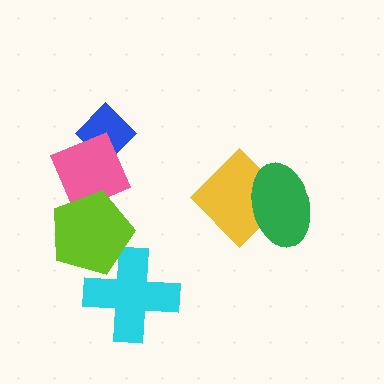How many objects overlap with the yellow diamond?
1 object overlaps with the yellow diamond.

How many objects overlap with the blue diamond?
1 object overlaps with the blue diamond.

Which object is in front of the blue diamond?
The pink diamond is in front of the blue diamond.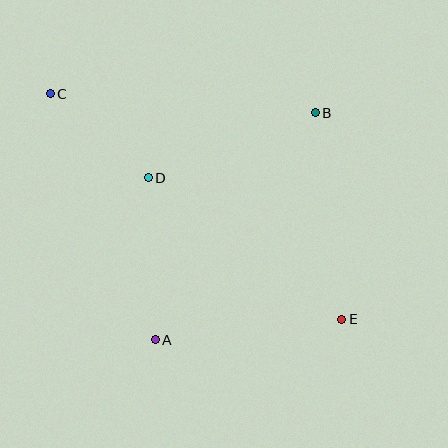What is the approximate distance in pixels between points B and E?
The distance between B and E is approximately 208 pixels.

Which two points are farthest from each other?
Points C and E are farthest from each other.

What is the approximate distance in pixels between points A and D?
The distance between A and D is approximately 162 pixels.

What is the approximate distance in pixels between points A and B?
The distance between A and B is approximately 278 pixels.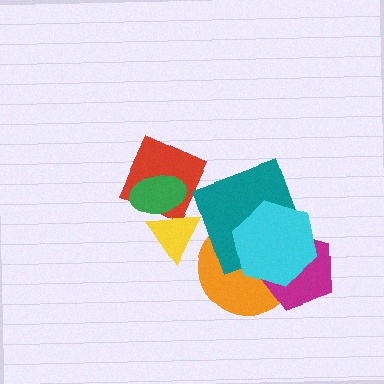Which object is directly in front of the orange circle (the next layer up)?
The magenta pentagon is directly in front of the orange circle.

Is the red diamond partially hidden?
Yes, it is partially covered by another shape.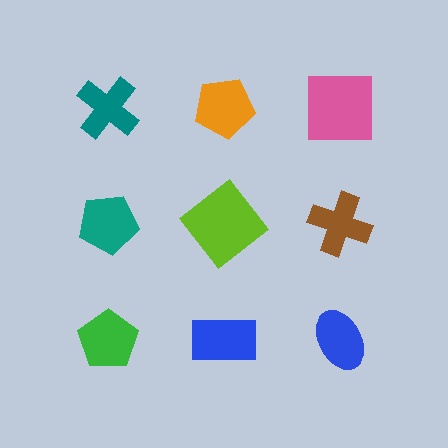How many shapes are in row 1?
3 shapes.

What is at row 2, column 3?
A brown cross.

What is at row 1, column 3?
A pink square.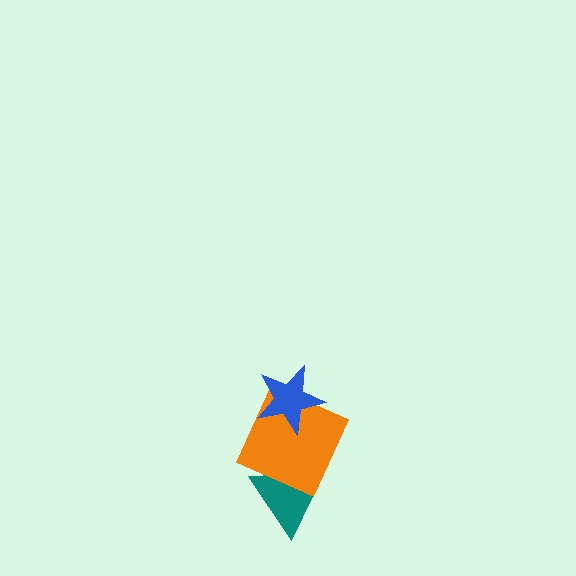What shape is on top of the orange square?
The blue star is on top of the orange square.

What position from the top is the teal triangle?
The teal triangle is 3rd from the top.